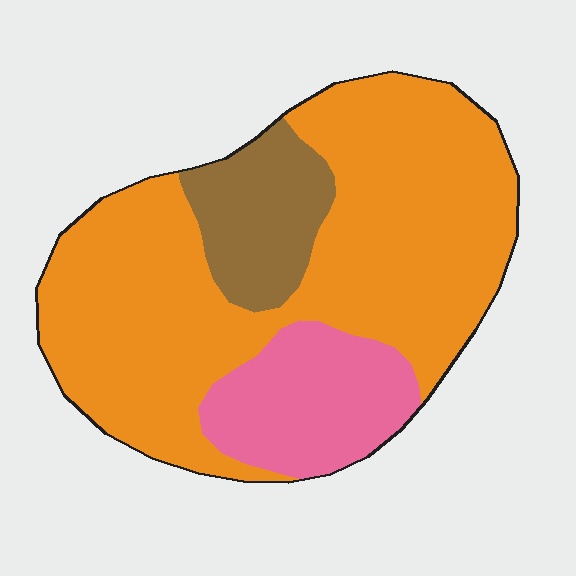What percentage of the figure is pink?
Pink covers about 20% of the figure.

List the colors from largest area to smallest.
From largest to smallest: orange, pink, brown.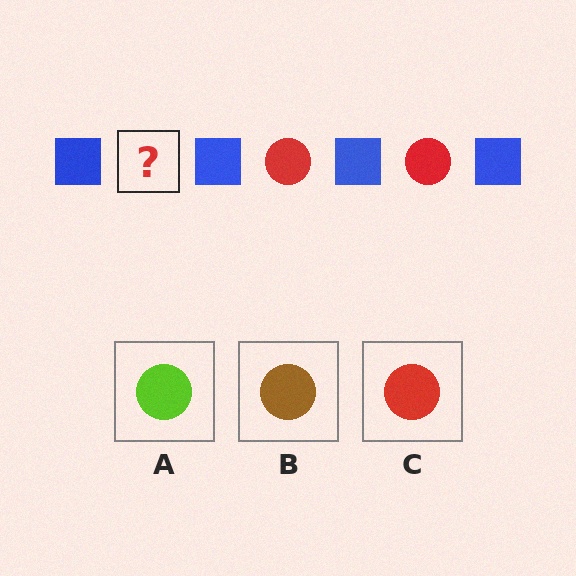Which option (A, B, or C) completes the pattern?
C.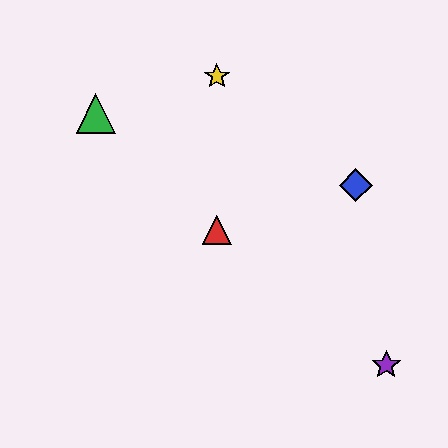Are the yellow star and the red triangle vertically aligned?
Yes, both are at x≈217.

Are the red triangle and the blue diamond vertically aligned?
No, the red triangle is at x≈217 and the blue diamond is at x≈356.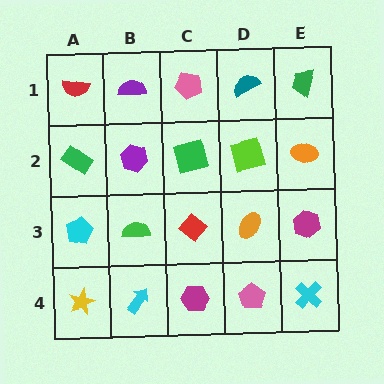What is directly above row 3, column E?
An orange ellipse.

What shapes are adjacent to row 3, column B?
A purple hexagon (row 2, column B), a cyan arrow (row 4, column B), a cyan pentagon (row 3, column A), a red diamond (row 3, column C).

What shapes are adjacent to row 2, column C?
A pink pentagon (row 1, column C), a red diamond (row 3, column C), a purple hexagon (row 2, column B), a lime square (row 2, column D).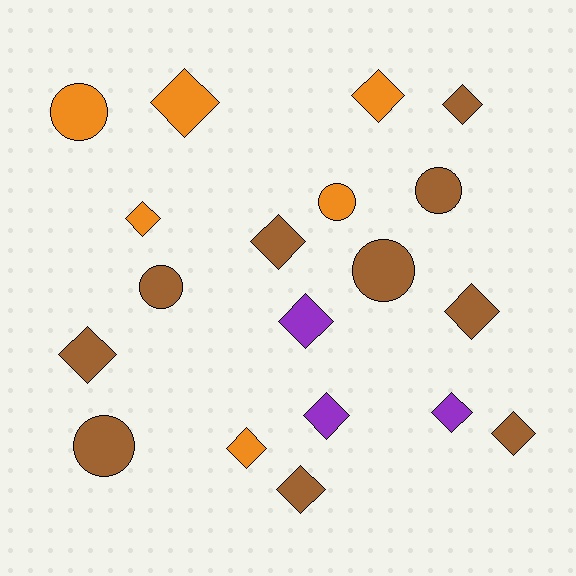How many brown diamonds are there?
There are 6 brown diamonds.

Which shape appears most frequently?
Diamond, with 13 objects.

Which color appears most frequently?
Brown, with 10 objects.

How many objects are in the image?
There are 19 objects.